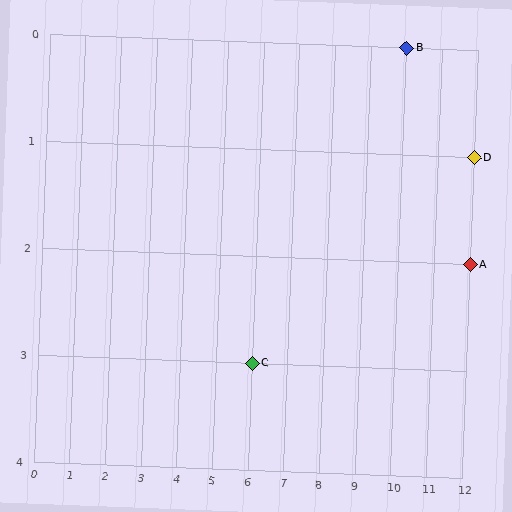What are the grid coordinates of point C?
Point C is at grid coordinates (6, 3).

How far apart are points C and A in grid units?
Points C and A are 6 columns and 1 row apart (about 6.1 grid units diagonally).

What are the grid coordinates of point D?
Point D is at grid coordinates (12, 1).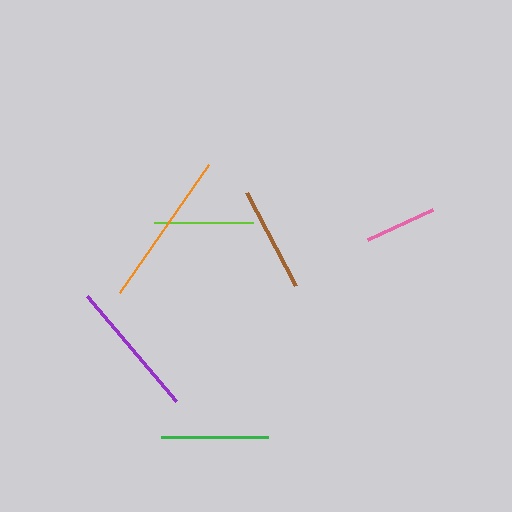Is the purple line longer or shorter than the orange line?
The orange line is longer than the purple line.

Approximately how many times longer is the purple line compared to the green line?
The purple line is approximately 1.3 times the length of the green line.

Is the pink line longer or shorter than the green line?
The green line is longer than the pink line.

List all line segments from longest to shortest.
From longest to shortest: orange, purple, green, brown, lime, pink.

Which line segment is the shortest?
The pink line is the shortest at approximately 71 pixels.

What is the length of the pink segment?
The pink segment is approximately 71 pixels long.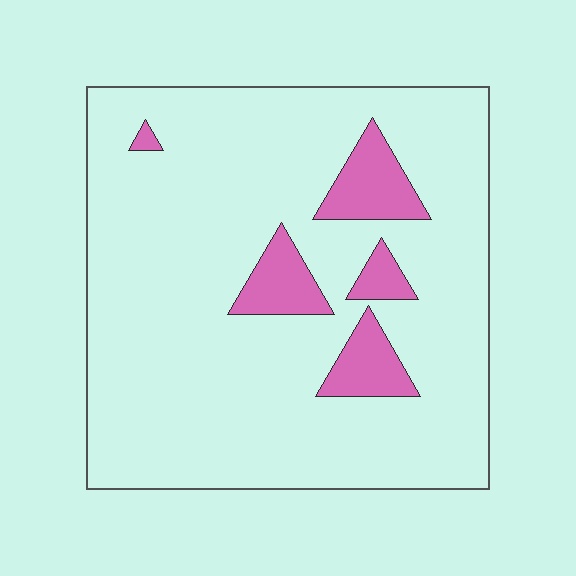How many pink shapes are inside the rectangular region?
5.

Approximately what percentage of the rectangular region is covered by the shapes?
Approximately 10%.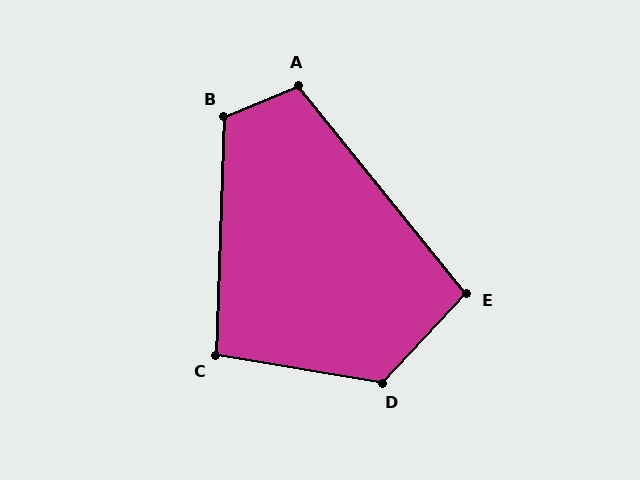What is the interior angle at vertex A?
Approximately 106 degrees (obtuse).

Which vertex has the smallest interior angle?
C, at approximately 97 degrees.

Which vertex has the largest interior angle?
D, at approximately 124 degrees.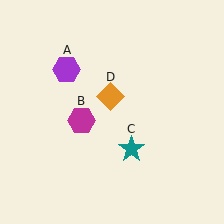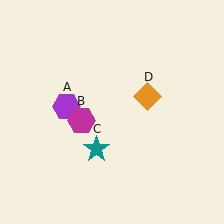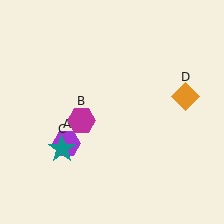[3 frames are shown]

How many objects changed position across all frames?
3 objects changed position: purple hexagon (object A), teal star (object C), orange diamond (object D).